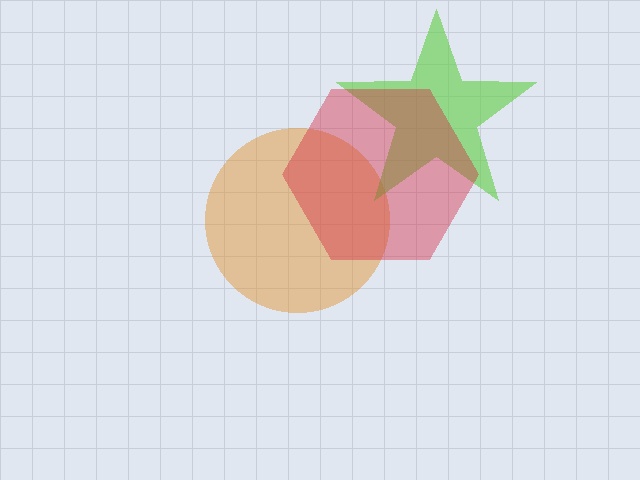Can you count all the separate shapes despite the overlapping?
Yes, there are 3 separate shapes.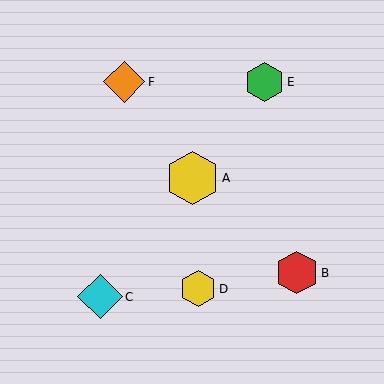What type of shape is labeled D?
Shape D is a yellow hexagon.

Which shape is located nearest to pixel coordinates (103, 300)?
The cyan diamond (labeled C) at (100, 297) is nearest to that location.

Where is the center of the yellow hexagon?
The center of the yellow hexagon is at (193, 178).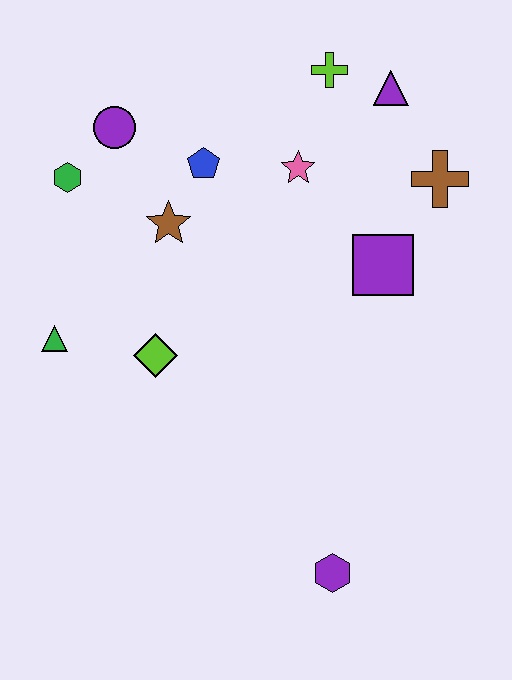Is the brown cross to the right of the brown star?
Yes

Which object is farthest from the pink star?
The purple hexagon is farthest from the pink star.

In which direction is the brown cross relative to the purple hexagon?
The brown cross is above the purple hexagon.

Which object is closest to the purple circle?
The green hexagon is closest to the purple circle.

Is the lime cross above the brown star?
Yes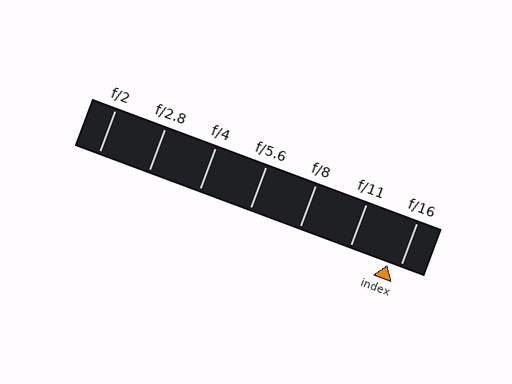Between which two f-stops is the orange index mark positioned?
The index mark is between f/11 and f/16.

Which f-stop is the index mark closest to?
The index mark is closest to f/16.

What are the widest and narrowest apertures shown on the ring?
The widest aperture shown is f/2 and the narrowest is f/16.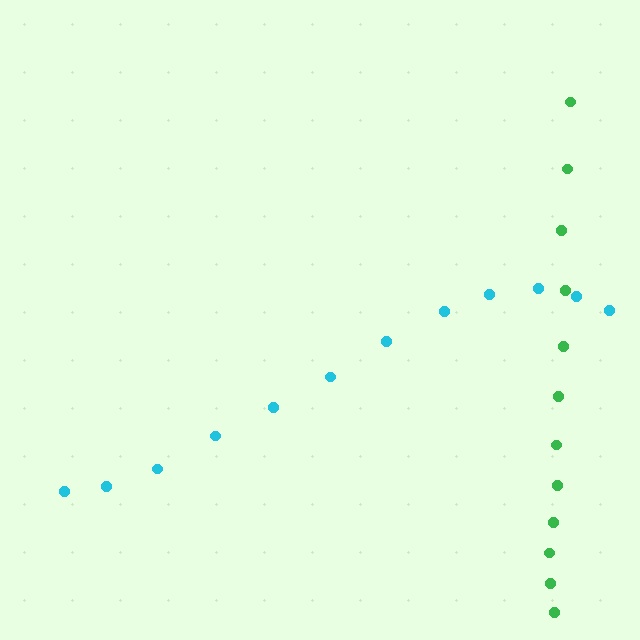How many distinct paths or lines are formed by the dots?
There are 2 distinct paths.